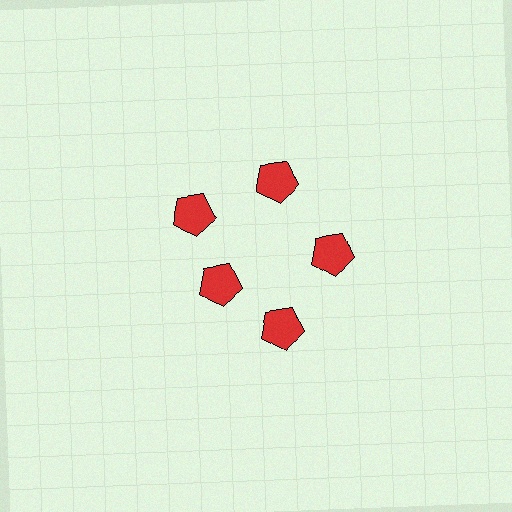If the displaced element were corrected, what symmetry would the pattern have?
It would have 5-fold rotational symmetry — the pattern would map onto itself every 72 degrees.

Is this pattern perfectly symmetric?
No. The 5 red pentagons are arranged in a ring, but one element near the 8 o'clock position is pulled inward toward the center, breaking the 5-fold rotational symmetry.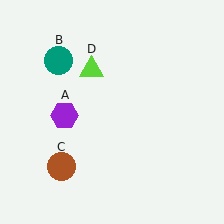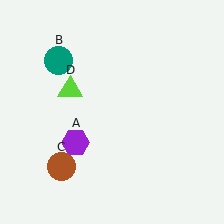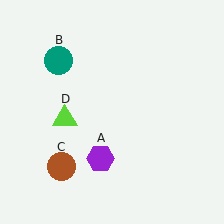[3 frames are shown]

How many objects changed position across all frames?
2 objects changed position: purple hexagon (object A), lime triangle (object D).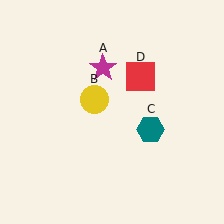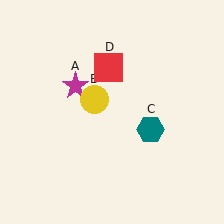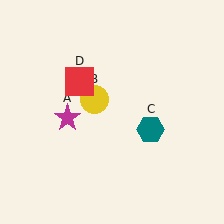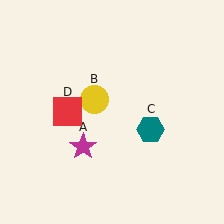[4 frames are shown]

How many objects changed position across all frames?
2 objects changed position: magenta star (object A), red square (object D).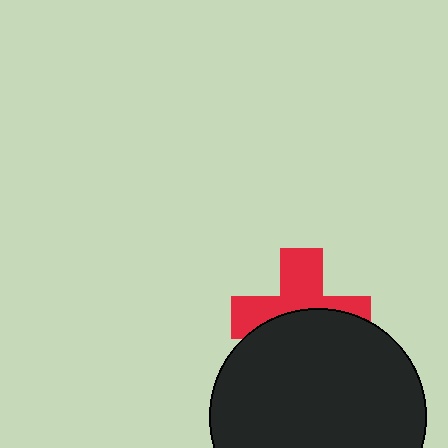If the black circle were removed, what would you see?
You would see the complete red cross.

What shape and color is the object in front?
The object in front is a black circle.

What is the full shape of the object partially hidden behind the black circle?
The partially hidden object is a red cross.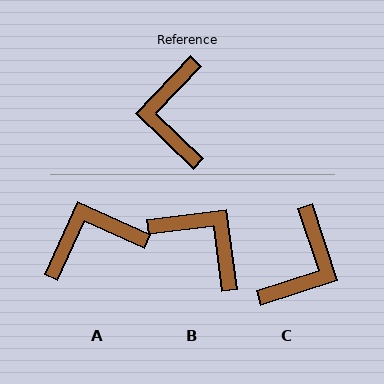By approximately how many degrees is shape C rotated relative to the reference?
Approximately 152 degrees counter-clockwise.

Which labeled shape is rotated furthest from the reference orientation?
C, about 152 degrees away.